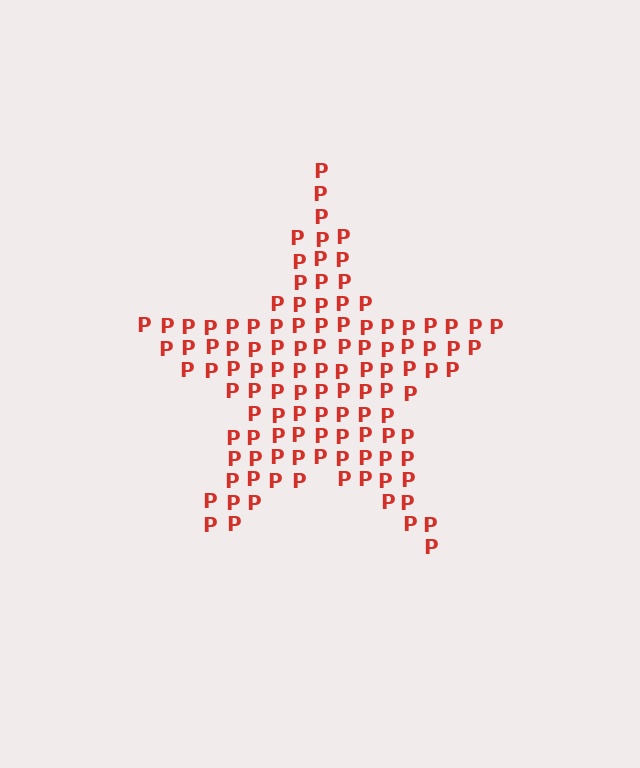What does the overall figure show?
The overall figure shows a star.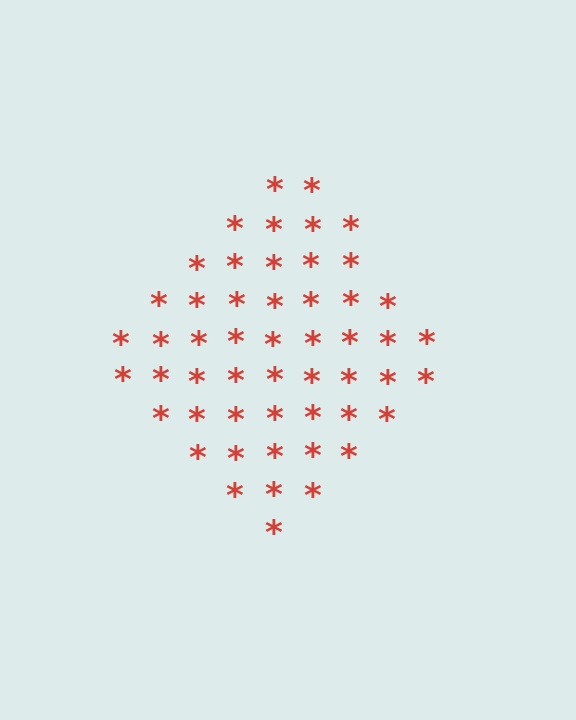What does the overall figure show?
The overall figure shows a diamond.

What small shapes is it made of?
It is made of small asterisks.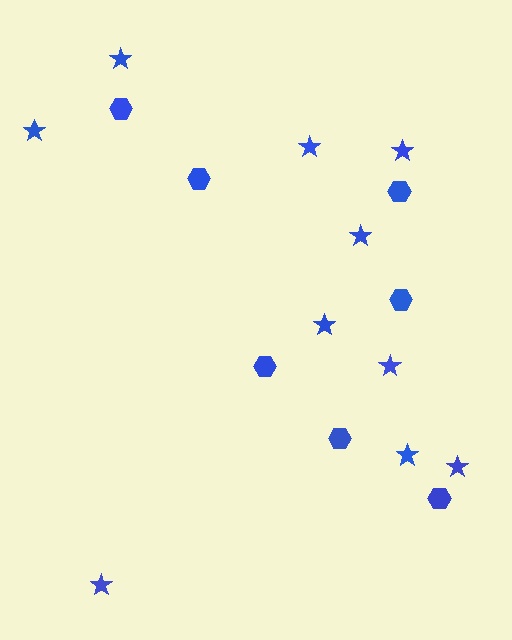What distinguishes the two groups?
There are 2 groups: one group of hexagons (7) and one group of stars (10).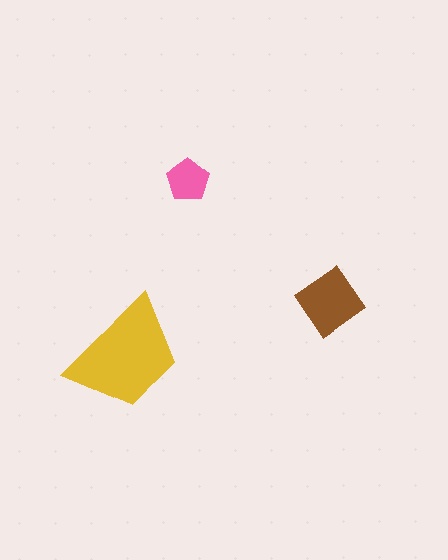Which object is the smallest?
The pink pentagon.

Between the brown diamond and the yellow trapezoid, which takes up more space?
The yellow trapezoid.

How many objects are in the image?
There are 3 objects in the image.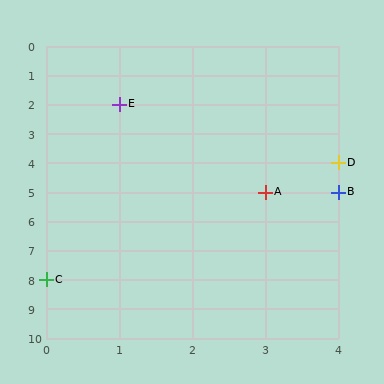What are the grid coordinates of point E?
Point E is at grid coordinates (1, 2).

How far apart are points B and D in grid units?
Points B and D are 1 row apart.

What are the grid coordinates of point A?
Point A is at grid coordinates (3, 5).